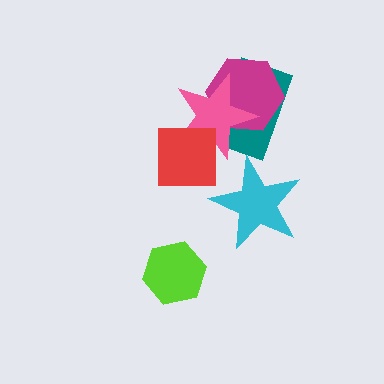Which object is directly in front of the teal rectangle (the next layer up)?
The magenta hexagon is directly in front of the teal rectangle.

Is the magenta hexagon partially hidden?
Yes, it is partially covered by another shape.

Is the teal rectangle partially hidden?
Yes, it is partially covered by another shape.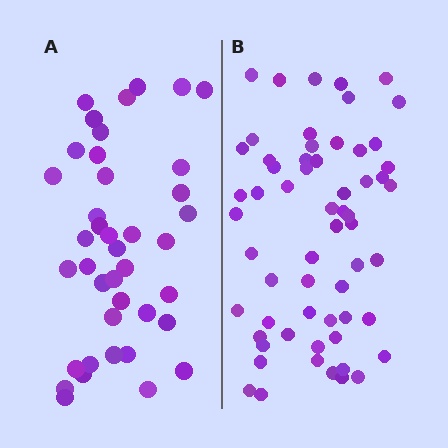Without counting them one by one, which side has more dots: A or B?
Region B (the right region) has more dots.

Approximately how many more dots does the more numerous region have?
Region B has approximately 20 more dots than region A.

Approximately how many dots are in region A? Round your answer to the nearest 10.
About 40 dots.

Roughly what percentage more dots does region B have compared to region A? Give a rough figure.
About 50% more.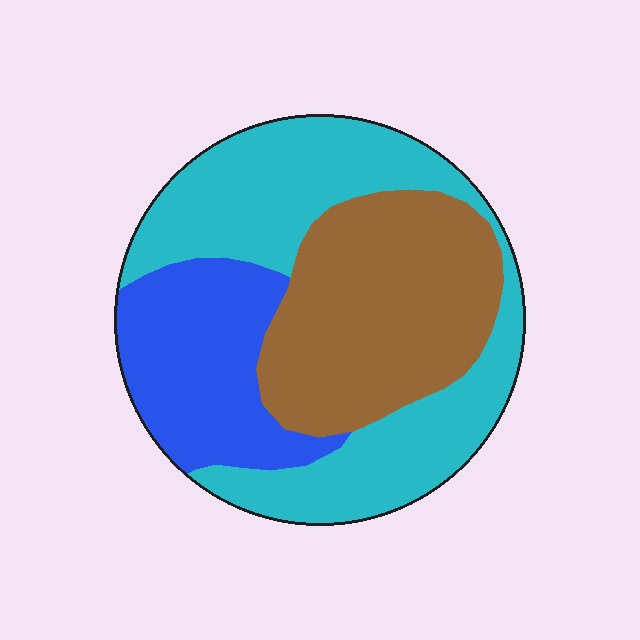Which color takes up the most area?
Cyan, at roughly 45%.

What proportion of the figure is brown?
Brown covers about 35% of the figure.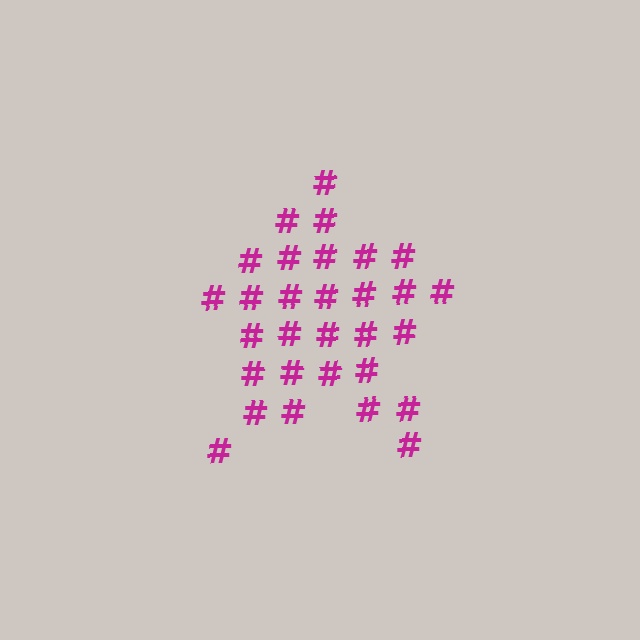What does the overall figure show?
The overall figure shows a star.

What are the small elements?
The small elements are hash symbols.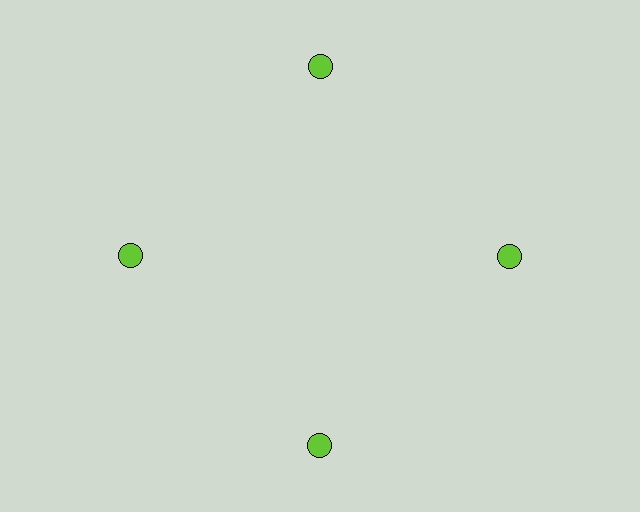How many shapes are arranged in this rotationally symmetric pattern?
There are 4 shapes, arranged in 4 groups of 1.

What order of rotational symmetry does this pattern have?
This pattern has 4-fold rotational symmetry.